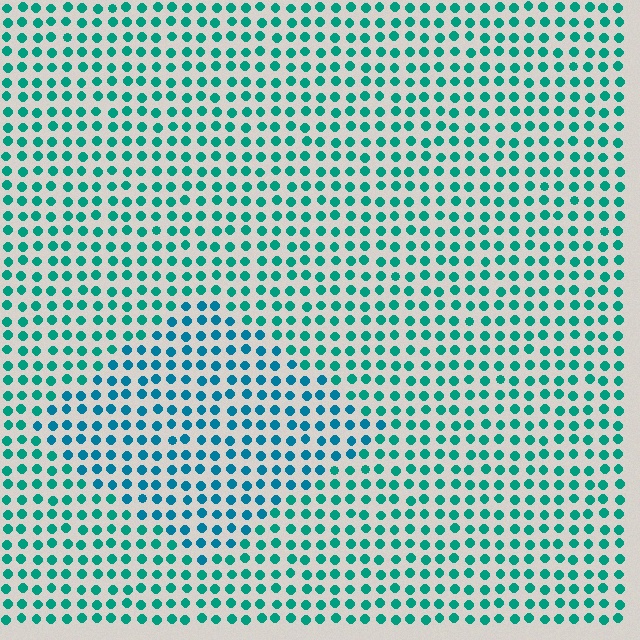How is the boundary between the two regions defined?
The boundary is defined purely by a slight shift in hue (about 24 degrees). Spacing, size, and orientation are identical on both sides.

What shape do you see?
I see a diamond.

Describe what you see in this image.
The image is filled with small teal elements in a uniform arrangement. A diamond-shaped region is visible where the elements are tinted to a slightly different hue, forming a subtle color boundary.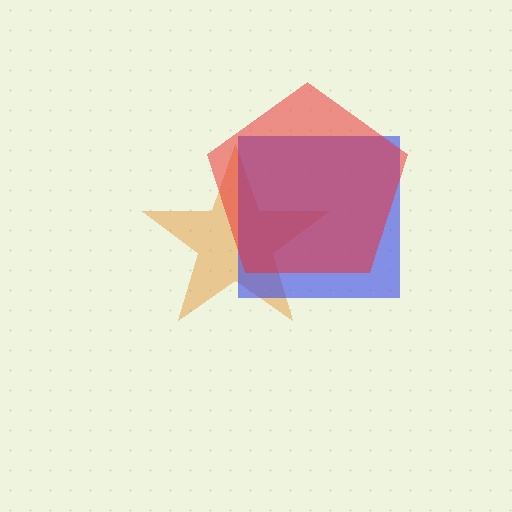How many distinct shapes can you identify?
There are 3 distinct shapes: an orange star, a blue square, a red pentagon.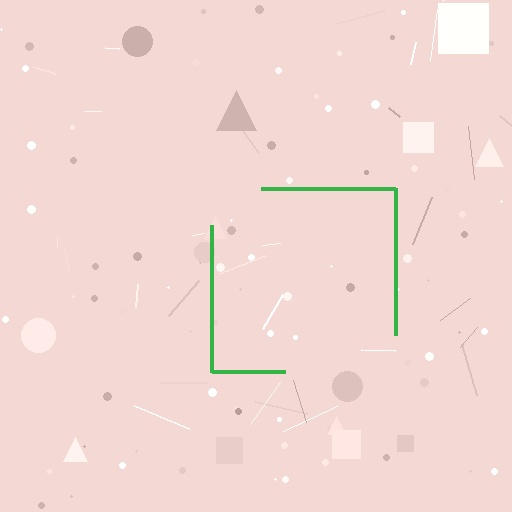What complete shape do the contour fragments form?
The contour fragments form a square.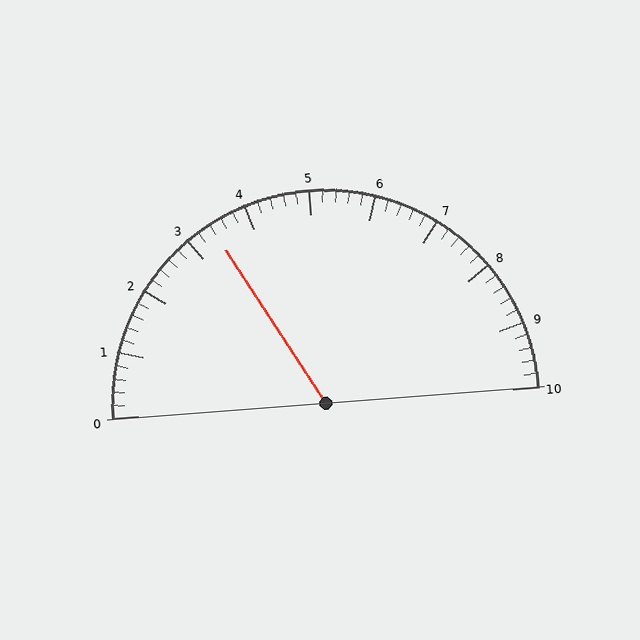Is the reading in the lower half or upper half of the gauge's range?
The reading is in the lower half of the range (0 to 10).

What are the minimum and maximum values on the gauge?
The gauge ranges from 0 to 10.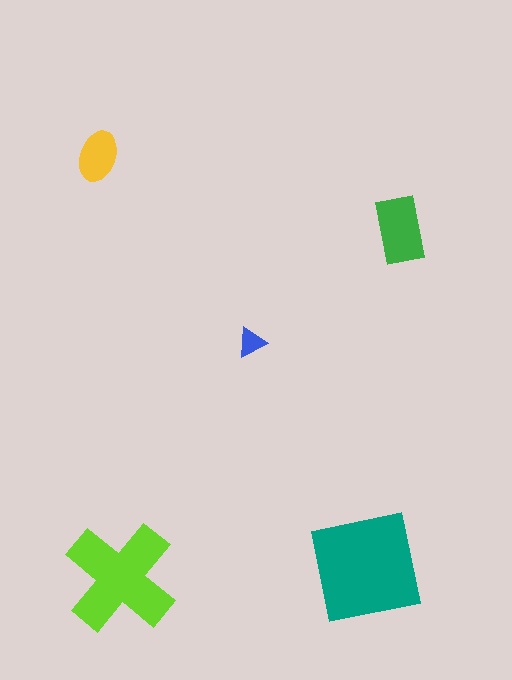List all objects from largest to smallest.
The teal square, the lime cross, the green rectangle, the yellow ellipse, the blue triangle.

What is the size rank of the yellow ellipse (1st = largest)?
4th.